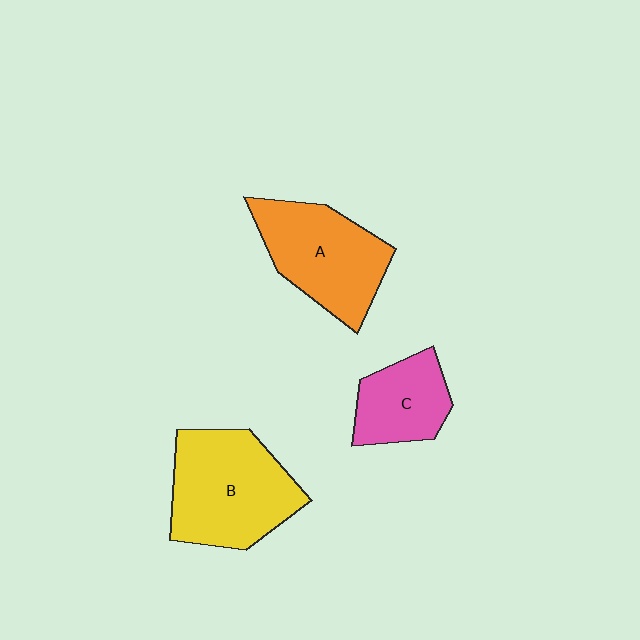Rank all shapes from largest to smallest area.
From largest to smallest: B (yellow), A (orange), C (pink).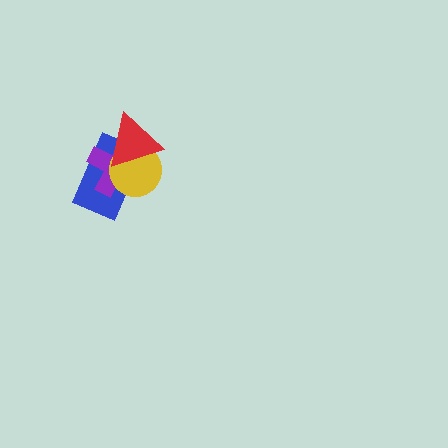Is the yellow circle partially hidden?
Yes, it is partially covered by another shape.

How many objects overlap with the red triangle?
3 objects overlap with the red triangle.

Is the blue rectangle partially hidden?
Yes, it is partially covered by another shape.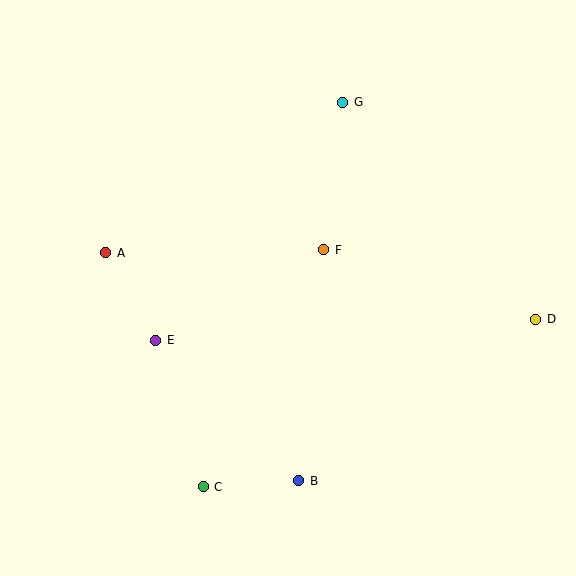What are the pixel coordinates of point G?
Point G is at (343, 102).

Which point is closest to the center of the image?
Point F at (324, 250) is closest to the center.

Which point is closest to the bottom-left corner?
Point C is closest to the bottom-left corner.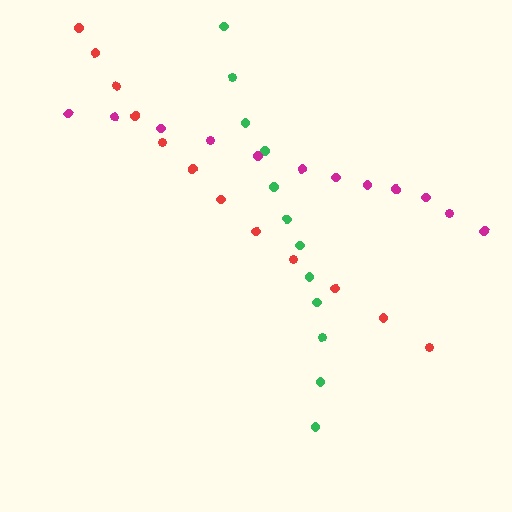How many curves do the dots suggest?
There are 3 distinct paths.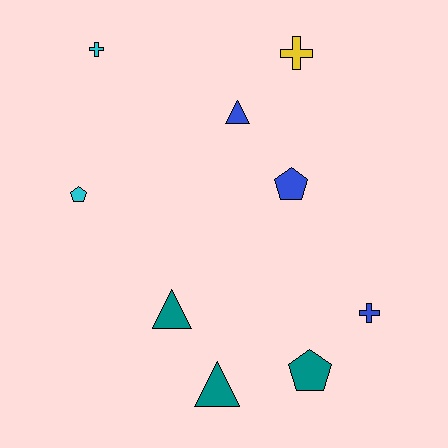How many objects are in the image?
There are 9 objects.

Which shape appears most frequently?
Pentagon, with 3 objects.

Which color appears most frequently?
Teal, with 3 objects.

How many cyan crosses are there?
There is 1 cyan cross.